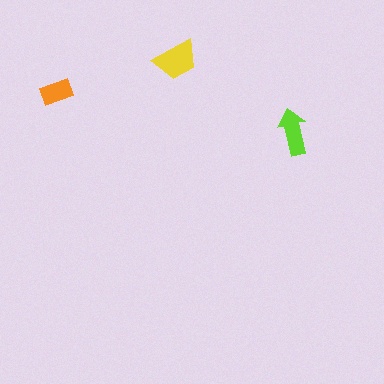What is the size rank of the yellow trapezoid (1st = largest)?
1st.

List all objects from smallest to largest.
The orange rectangle, the lime arrow, the yellow trapezoid.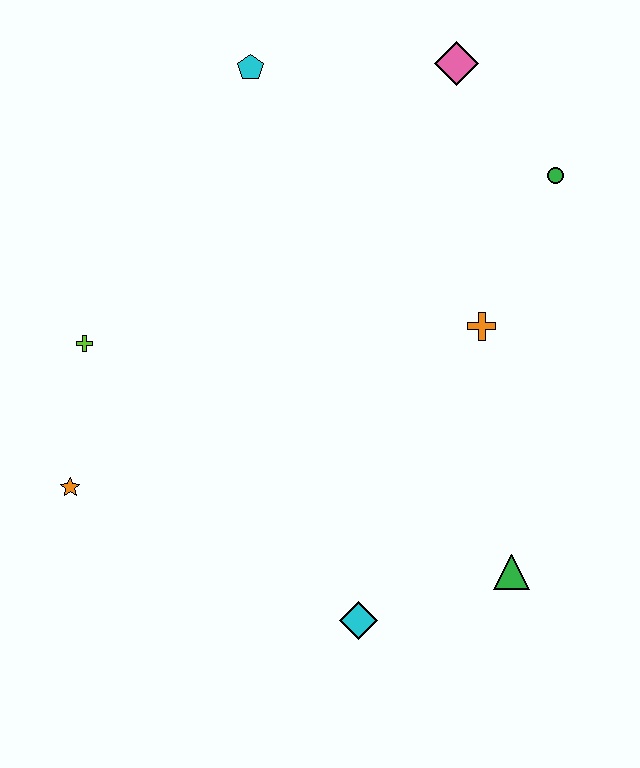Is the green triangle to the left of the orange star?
No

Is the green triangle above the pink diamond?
No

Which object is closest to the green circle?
The pink diamond is closest to the green circle.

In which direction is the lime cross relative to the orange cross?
The lime cross is to the left of the orange cross.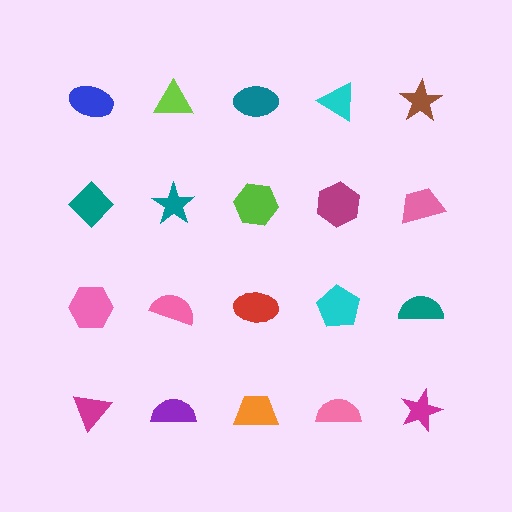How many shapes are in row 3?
5 shapes.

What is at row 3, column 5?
A teal semicircle.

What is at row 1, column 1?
A blue ellipse.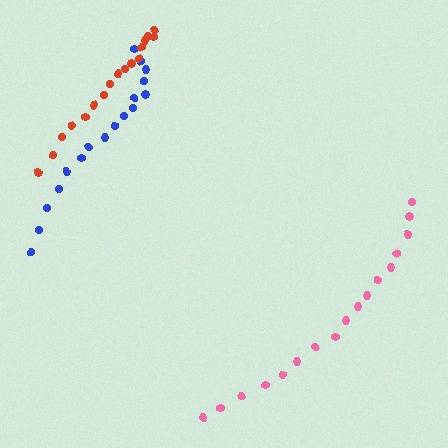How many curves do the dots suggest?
There are 3 distinct paths.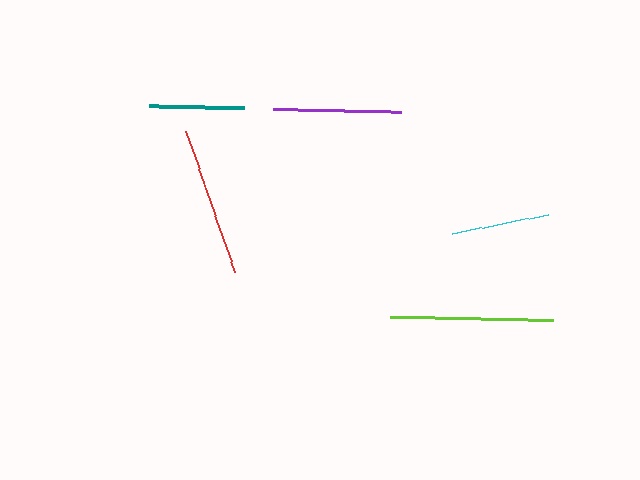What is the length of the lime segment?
The lime segment is approximately 163 pixels long.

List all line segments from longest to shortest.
From longest to shortest: lime, red, purple, cyan, teal.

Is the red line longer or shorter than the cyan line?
The red line is longer than the cyan line.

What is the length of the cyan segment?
The cyan segment is approximately 97 pixels long.